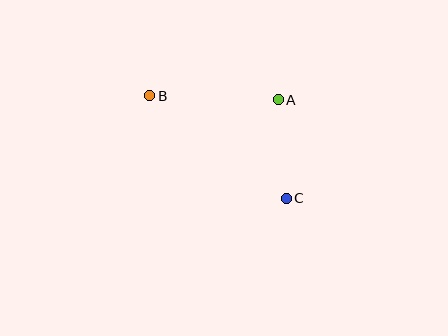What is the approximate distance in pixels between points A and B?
The distance between A and B is approximately 128 pixels.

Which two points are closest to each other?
Points A and C are closest to each other.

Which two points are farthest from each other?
Points B and C are farthest from each other.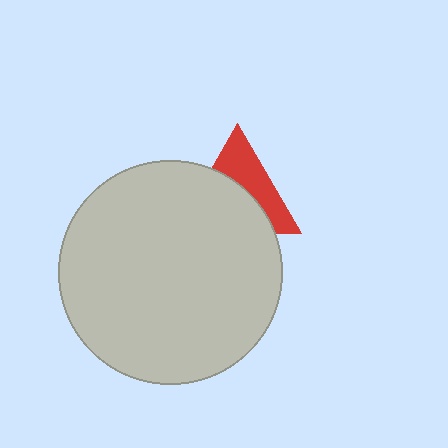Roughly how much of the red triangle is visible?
A small part of it is visible (roughly 44%).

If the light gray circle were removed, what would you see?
You would see the complete red triangle.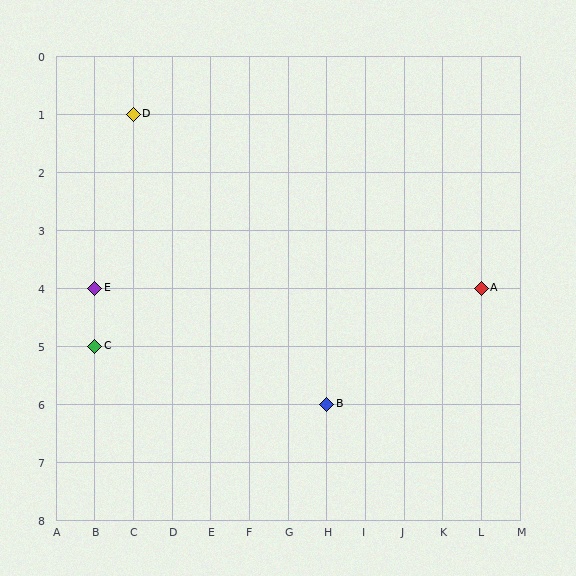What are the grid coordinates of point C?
Point C is at grid coordinates (B, 5).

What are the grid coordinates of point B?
Point B is at grid coordinates (H, 6).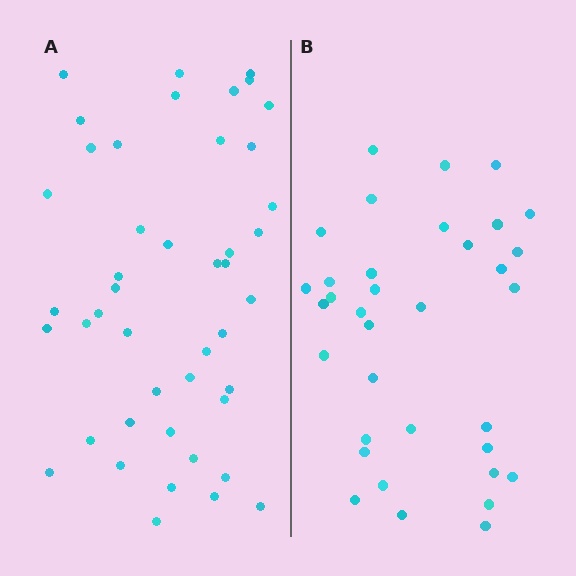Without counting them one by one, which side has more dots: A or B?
Region A (the left region) has more dots.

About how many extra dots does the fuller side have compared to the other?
Region A has roughly 10 or so more dots than region B.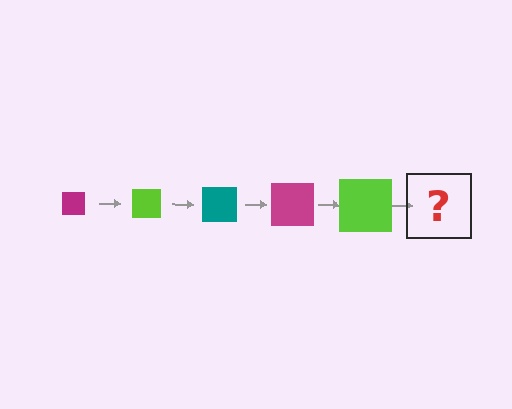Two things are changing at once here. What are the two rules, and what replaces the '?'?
The two rules are that the square grows larger each step and the color cycles through magenta, lime, and teal. The '?' should be a teal square, larger than the previous one.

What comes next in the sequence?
The next element should be a teal square, larger than the previous one.